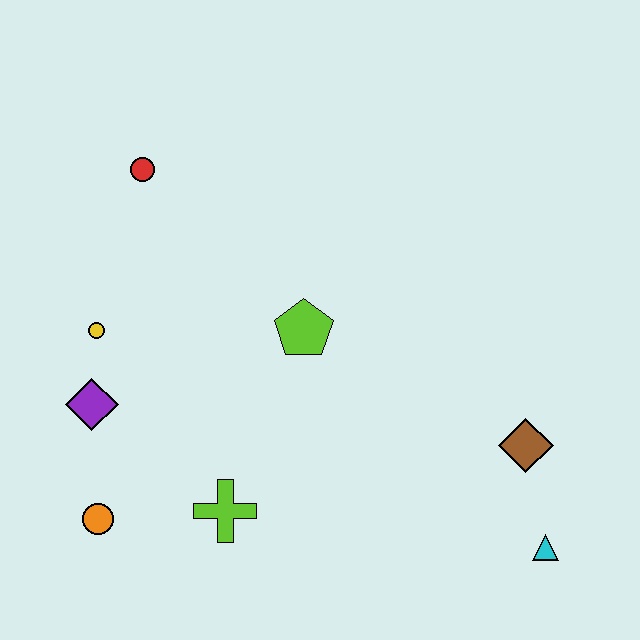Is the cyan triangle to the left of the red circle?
No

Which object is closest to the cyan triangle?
The brown diamond is closest to the cyan triangle.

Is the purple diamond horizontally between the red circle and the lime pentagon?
No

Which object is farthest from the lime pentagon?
The cyan triangle is farthest from the lime pentagon.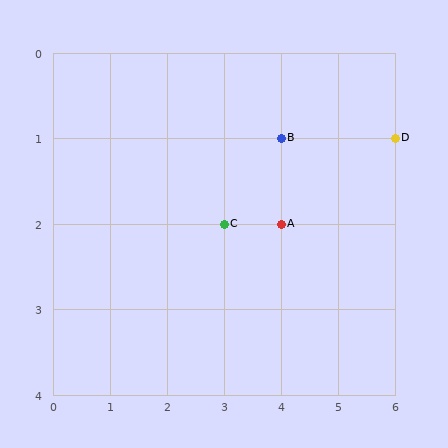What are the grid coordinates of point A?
Point A is at grid coordinates (4, 2).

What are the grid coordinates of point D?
Point D is at grid coordinates (6, 1).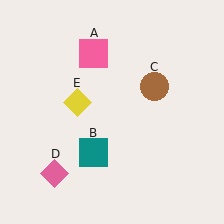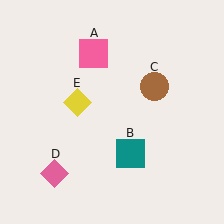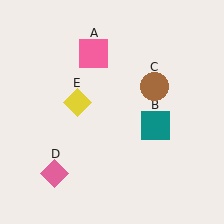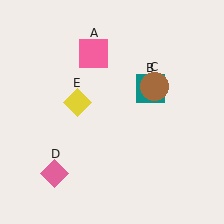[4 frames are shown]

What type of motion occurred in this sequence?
The teal square (object B) rotated counterclockwise around the center of the scene.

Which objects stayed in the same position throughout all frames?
Pink square (object A) and brown circle (object C) and pink diamond (object D) and yellow diamond (object E) remained stationary.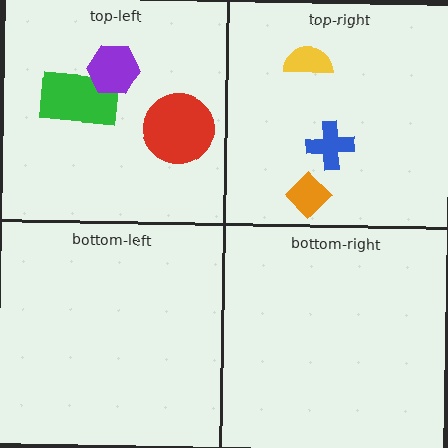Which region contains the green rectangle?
The top-left region.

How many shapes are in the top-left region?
3.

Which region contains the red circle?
The top-left region.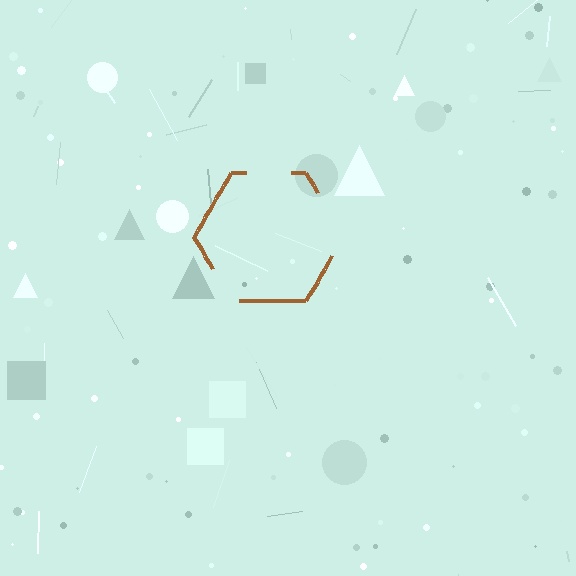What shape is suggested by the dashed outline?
The dashed outline suggests a hexagon.